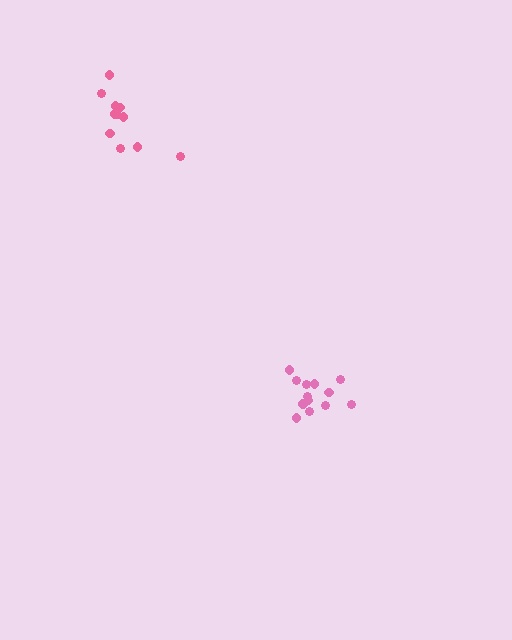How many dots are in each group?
Group 1: 11 dots, Group 2: 13 dots (24 total).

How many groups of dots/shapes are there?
There are 2 groups.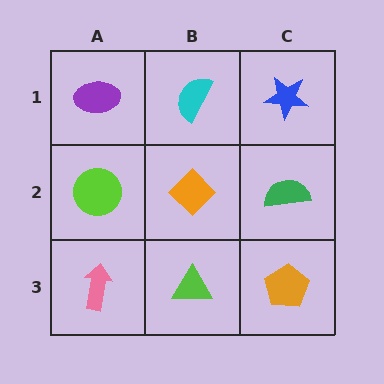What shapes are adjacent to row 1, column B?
An orange diamond (row 2, column B), a purple ellipse (row 1, column A), a blue star (row 1, column C).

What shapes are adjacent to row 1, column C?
A green semicircle (row 2, column C), a cyan semicircle (row 1, column B).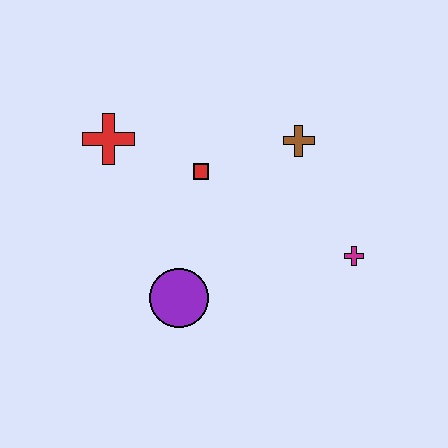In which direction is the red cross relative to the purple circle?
The red cross is above the purple circle.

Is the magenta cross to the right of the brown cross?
Yes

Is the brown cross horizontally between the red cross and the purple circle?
No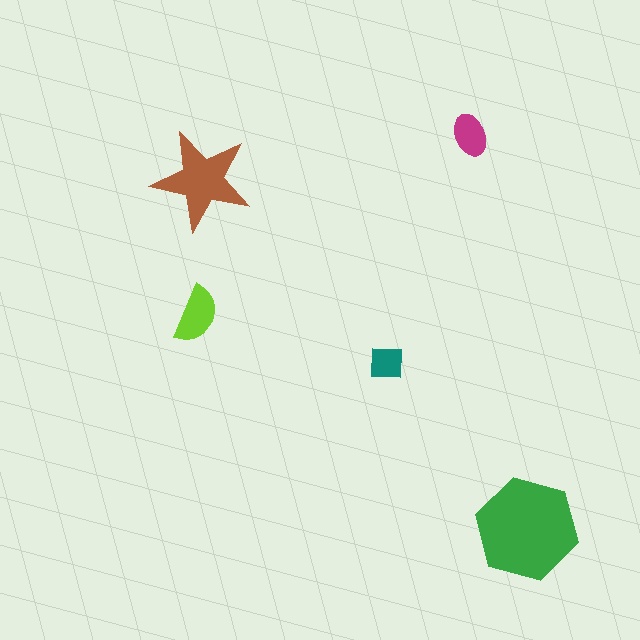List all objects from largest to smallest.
The green hexagon, the brown star, the lime semicircle, the magenta ellipse, the teal square.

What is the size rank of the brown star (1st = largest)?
2nd.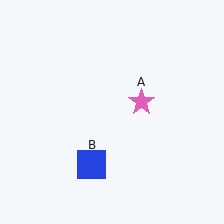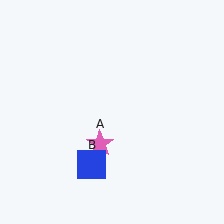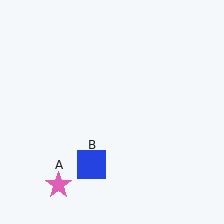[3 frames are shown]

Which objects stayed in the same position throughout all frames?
Blue square (object B) remained stationary.